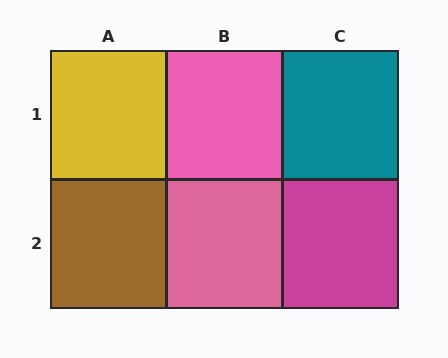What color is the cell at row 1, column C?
Teal.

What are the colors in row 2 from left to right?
Brown, pink, magenta.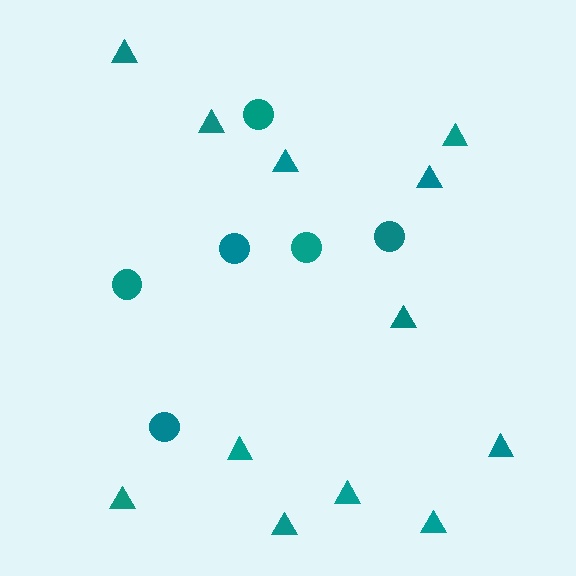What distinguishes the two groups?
There are 2 groups: one group of circles (6) and one group of triangles (12).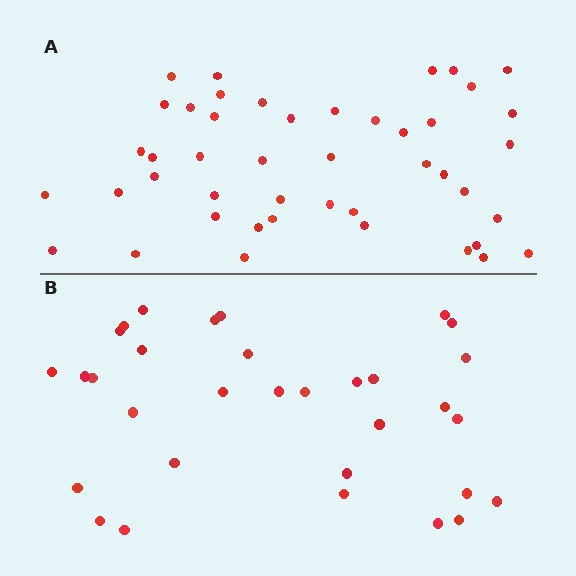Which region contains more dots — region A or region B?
Region A (the top region) has more dots.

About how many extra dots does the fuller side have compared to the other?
Region A has approximately 15 more dots than region B.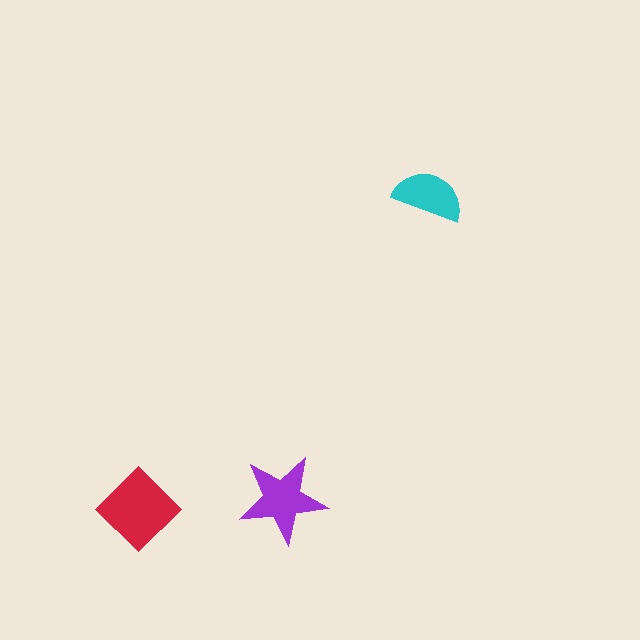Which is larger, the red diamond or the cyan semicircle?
The red diamond.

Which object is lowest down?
The red diamond is bottommost.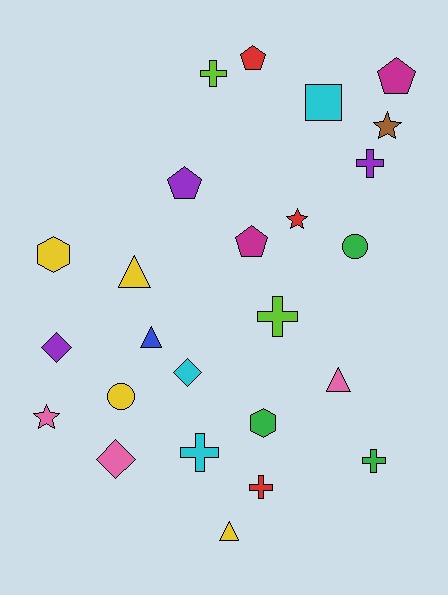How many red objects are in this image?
There are 3 red objects.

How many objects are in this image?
There are 25 objects.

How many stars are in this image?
There are 3 stars.